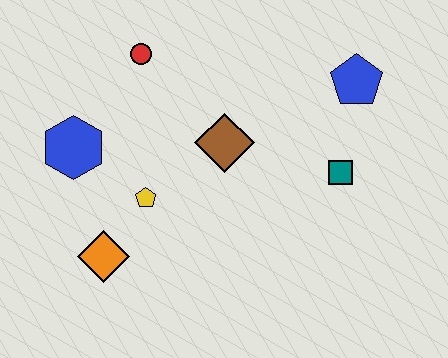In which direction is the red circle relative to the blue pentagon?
The red circle is to the left of the blue pentagon.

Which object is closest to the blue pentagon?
The teal square is closest to the blue pentagon.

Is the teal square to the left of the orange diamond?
No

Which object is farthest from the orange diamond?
The blue pentagon is farthest from the orange diamond.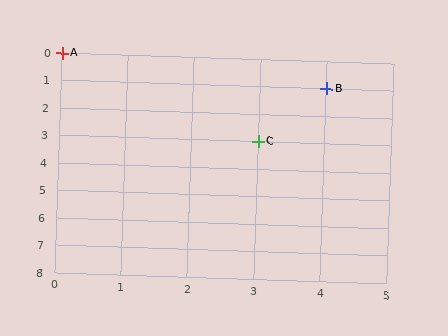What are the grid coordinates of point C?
Point C is at grid coordinates (3, 3).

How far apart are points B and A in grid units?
Points B and A are 4 columns and 1 row apart (about 4.1 grid units diagonally).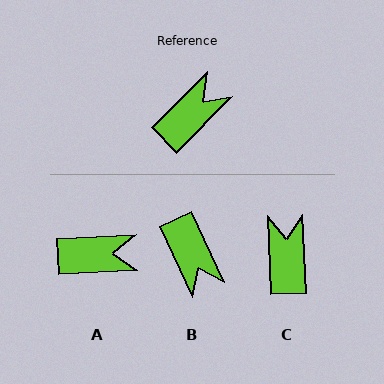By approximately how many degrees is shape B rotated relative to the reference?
Approximately 110 degrees clockwise.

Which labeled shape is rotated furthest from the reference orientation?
B, about 110 degrees away.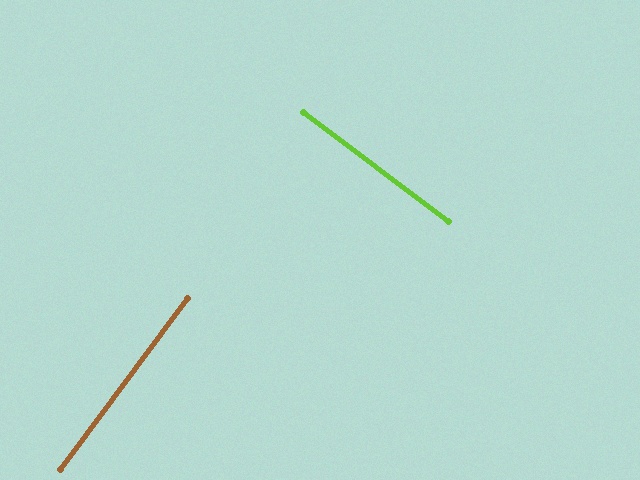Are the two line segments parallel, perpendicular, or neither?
Perpendicular — they meet at approximately 90°.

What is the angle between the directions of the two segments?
Approximately 90 degrees.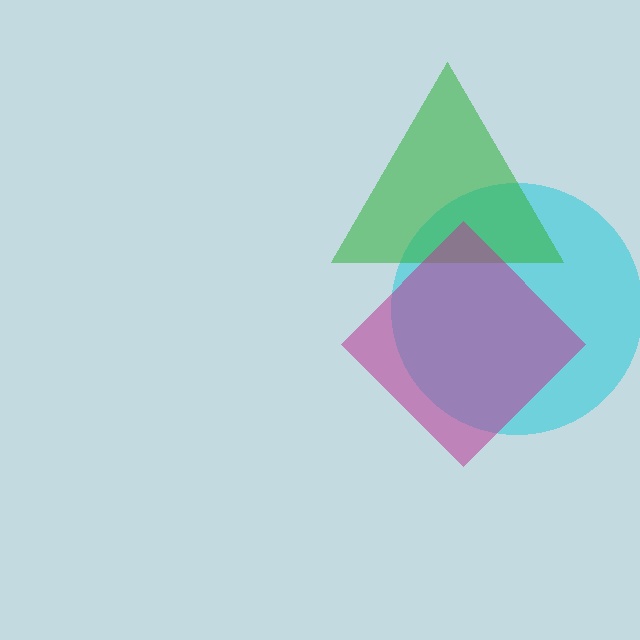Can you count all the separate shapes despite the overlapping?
Yes, there are 3 separate shapes.